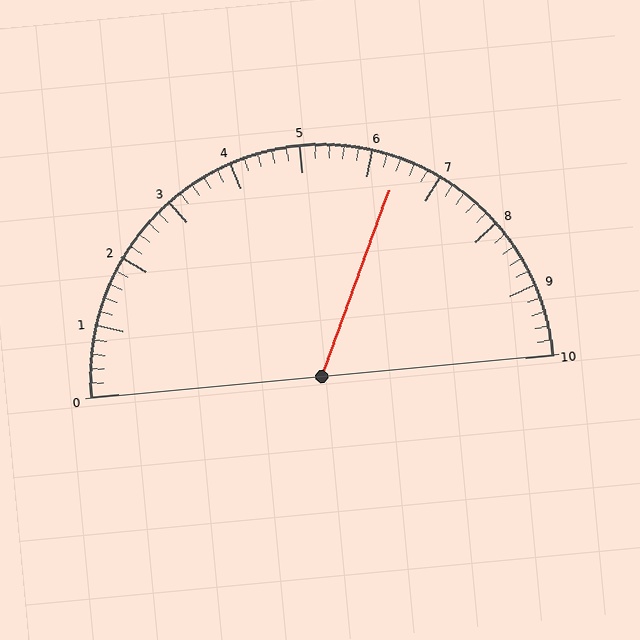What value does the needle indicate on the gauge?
The needle indicates approximately 6.4.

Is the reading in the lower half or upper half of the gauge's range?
The reading is in the upper half of the range (0 to 10).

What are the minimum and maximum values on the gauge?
The gauge ranges from 0 to 10.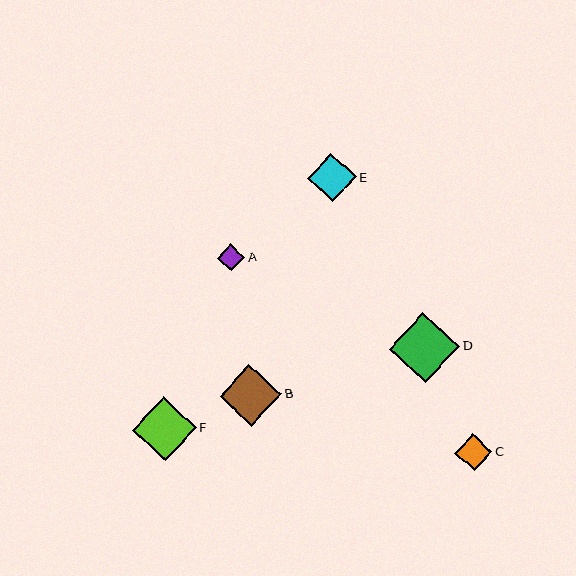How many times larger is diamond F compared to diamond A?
Diamond F is approximately 2.4 times the size of diamond A.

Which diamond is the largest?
Diamond D is the largest with a size of approximately 70 pixels.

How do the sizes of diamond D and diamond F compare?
Diamond D and diamond F are approximately the same size.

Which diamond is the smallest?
Diamond A is the smallest with a size of approximately 27 pixels.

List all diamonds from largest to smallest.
From largest to smallest: D, F, B, E, C, A.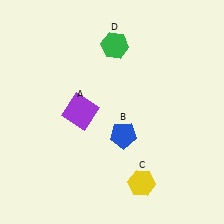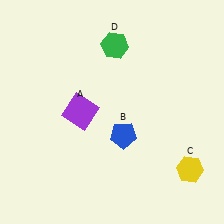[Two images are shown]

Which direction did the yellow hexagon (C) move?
The yellow hexagon (C) moved right.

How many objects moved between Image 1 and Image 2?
1 object moved between the two images.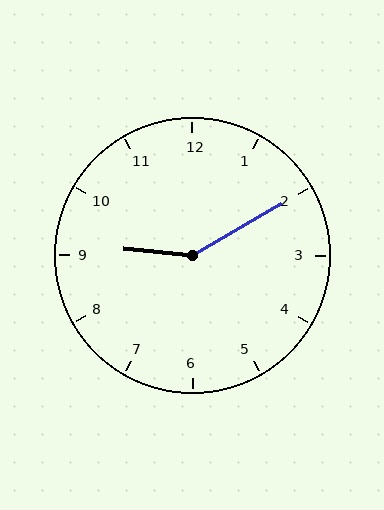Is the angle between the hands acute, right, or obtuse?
It is obtuse.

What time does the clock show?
9:10.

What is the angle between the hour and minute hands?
Approximately 145 degrees.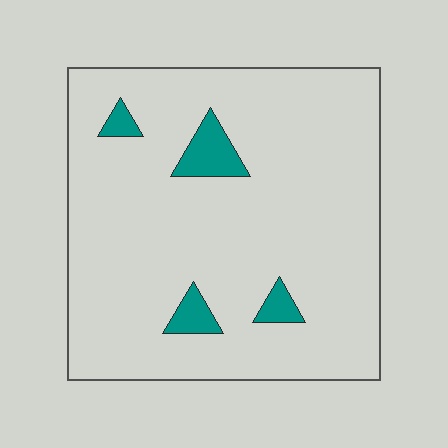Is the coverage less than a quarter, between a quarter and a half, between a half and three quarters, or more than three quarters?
Less than a quarter.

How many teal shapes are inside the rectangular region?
4.